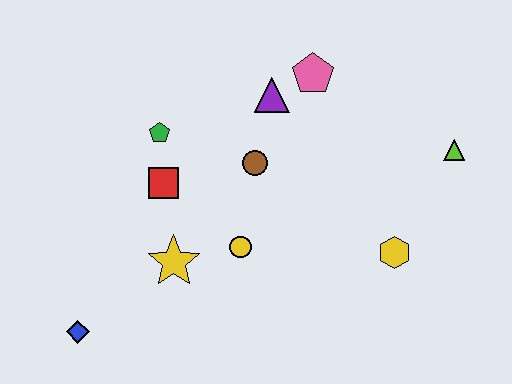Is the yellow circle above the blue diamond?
Yes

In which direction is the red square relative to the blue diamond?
The red square is above the blue diamond.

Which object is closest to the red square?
The green pentagon is closest to the red square.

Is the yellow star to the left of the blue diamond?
No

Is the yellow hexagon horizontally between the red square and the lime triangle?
Yes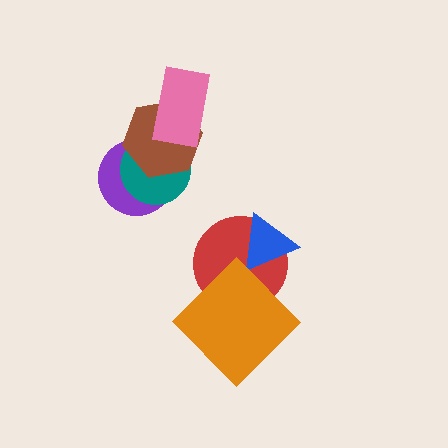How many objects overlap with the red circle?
2 objects overlap with the red circle.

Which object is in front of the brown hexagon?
The pink rectangle is in front of the brown hexagon.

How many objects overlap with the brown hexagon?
3 objects overlap with the brown hexagon.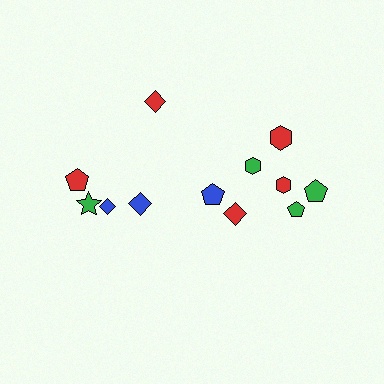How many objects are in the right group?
There are 7 objects.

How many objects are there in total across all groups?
There are 12 objects.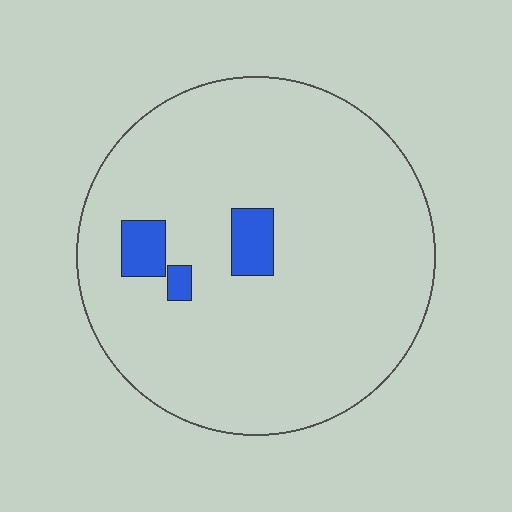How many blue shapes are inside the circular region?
3.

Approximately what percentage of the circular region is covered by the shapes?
Approximately 5%.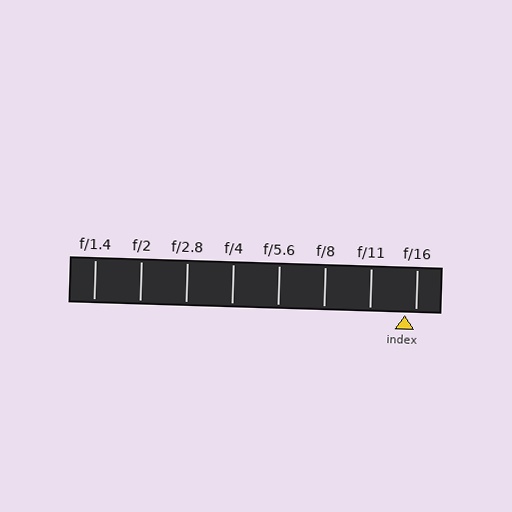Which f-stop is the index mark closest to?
The index mark is closest to f/16.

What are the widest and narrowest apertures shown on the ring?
The widest aperture shown is f/1.4 and the narrowest is f/16.